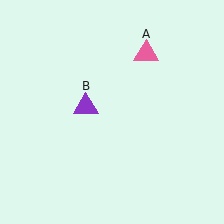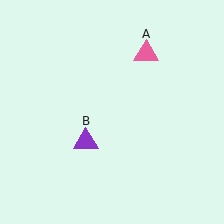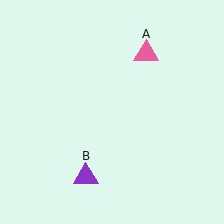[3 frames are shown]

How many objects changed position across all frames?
1 object changed position: purple triangle (object B).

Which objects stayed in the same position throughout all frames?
Pink triangle (object A) remained stationary.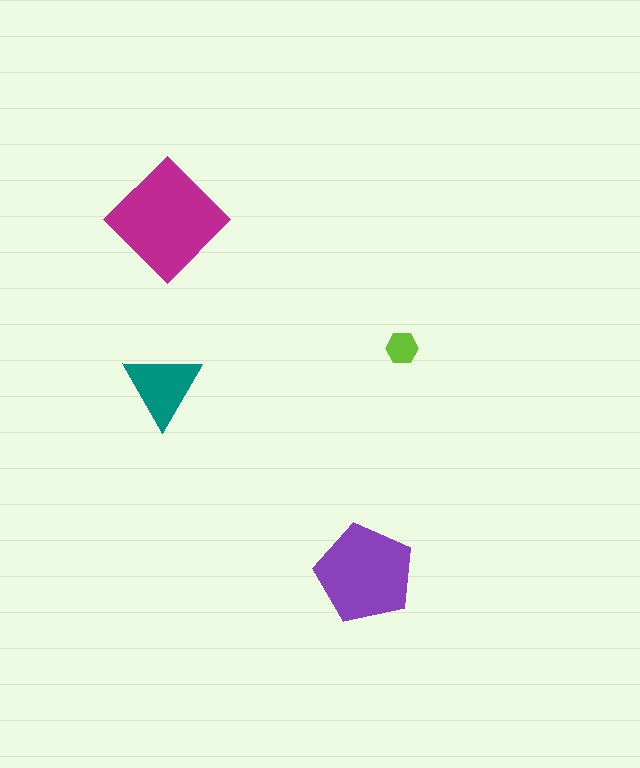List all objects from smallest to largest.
The lime hexagon, the teal triangle, the purple pentagon, the magenta diamond.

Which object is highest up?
The magenta diamond is topmost.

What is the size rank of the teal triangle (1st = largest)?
3rd.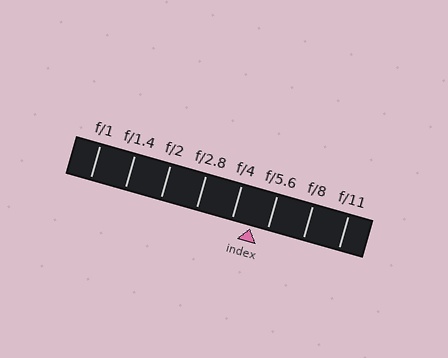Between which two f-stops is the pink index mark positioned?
The index mark is between f/4 and f/5.6.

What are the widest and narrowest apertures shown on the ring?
The widest aperture shown is f/1 and the narrowest is f/11.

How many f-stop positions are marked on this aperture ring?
There are 8 f-stop positions marked.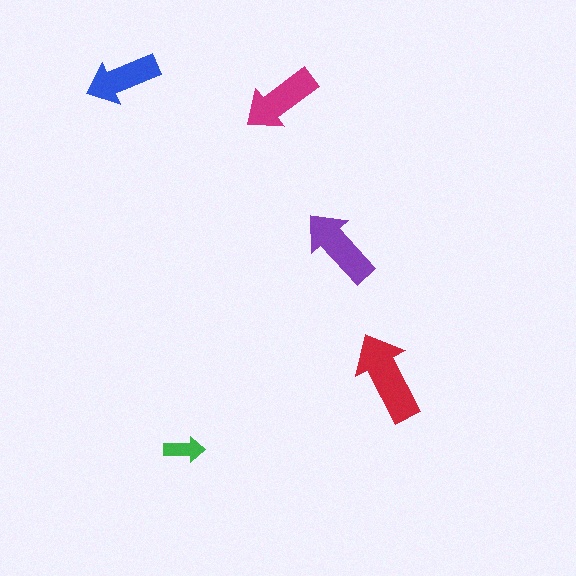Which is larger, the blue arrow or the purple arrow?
The purple one.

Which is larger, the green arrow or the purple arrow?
The purple one.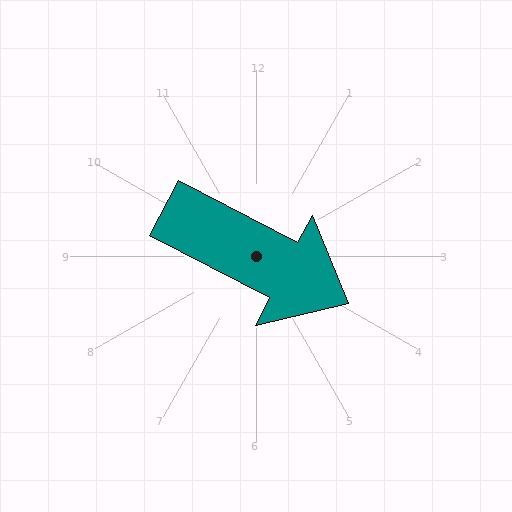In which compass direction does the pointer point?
Southeast.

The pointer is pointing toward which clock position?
Roughly 4 o'clock.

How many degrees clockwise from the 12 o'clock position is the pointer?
Approximately 117 degrees.